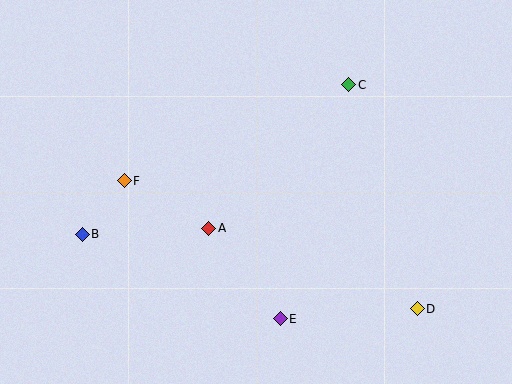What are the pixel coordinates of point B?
Point B is at (82, 234).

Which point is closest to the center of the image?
Point A at (209, 228) is closest to the center.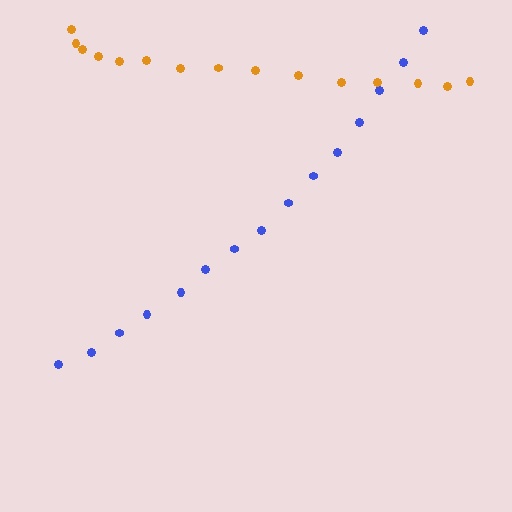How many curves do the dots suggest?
There are 2 distinct paths.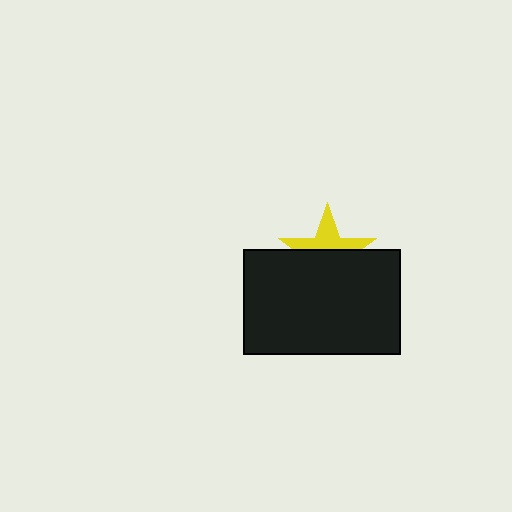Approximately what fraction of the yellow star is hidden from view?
Roughly 54% of the yellow star is hidden behind the black rectangle.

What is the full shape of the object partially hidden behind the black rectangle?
The partially hidden object is a yellow star.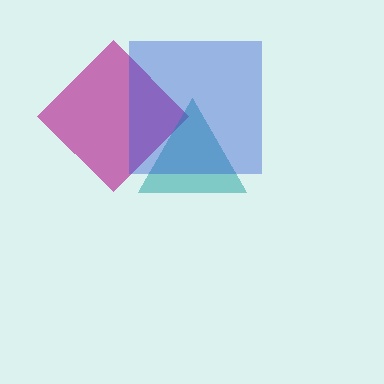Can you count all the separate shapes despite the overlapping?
Yes, there are 3 separate shapes.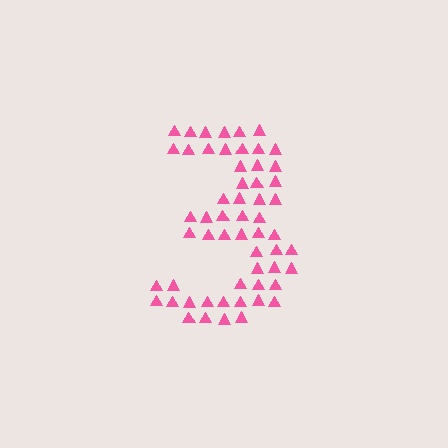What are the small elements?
The small elements are triangles.